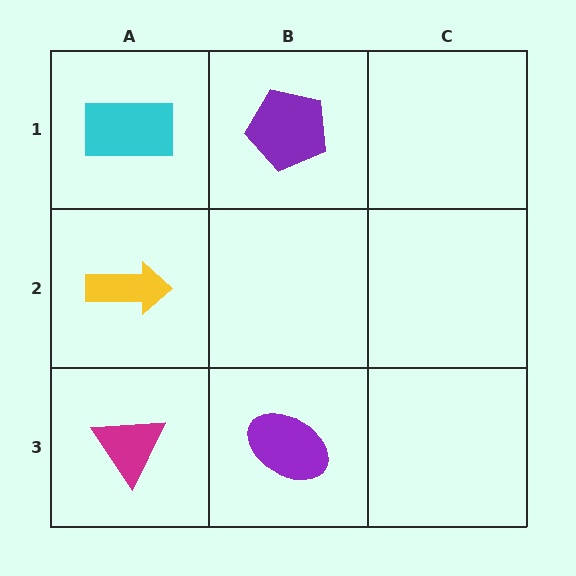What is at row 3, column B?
A purple ellipse.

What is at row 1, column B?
A purple pentagon.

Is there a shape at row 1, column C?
No, that cell is empty.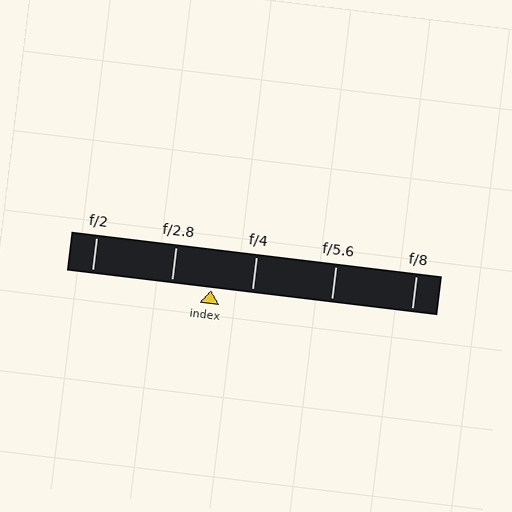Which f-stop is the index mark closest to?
The index mark is closest to f/2.8.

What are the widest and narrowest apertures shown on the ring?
The widest aperture shown is f/2 and the narrowest is f/8.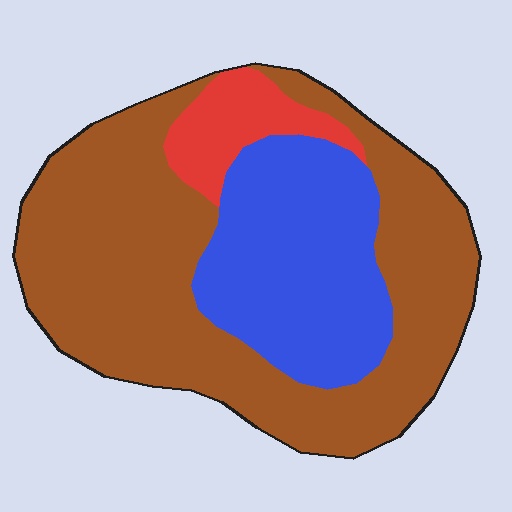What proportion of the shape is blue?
Blue takes up between a quarter and a half of the shape.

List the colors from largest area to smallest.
From largest to smallest: brown, blue, red.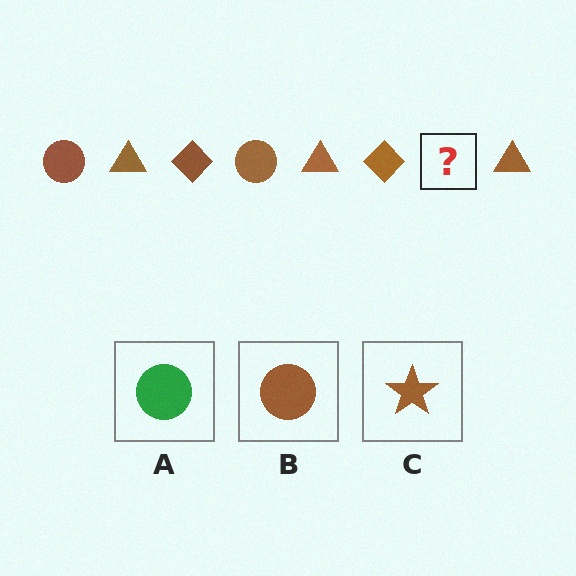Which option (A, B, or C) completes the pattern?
B.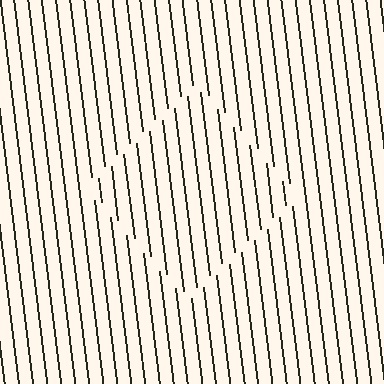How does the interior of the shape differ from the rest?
The interior of the shape contains the same grating, shifted by half a period — the contour is defined by the phase discontinuity where line-ends from the inner and outer gratings abut.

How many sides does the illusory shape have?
4 sides — the line-ends trace a square.